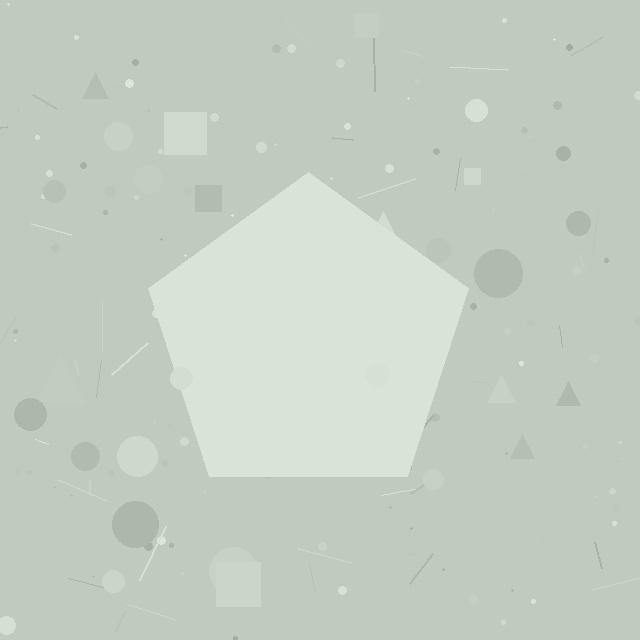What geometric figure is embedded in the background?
A pentagon is embedded in the background.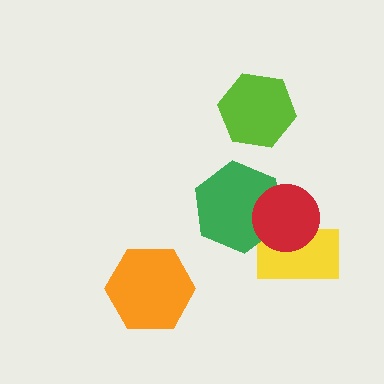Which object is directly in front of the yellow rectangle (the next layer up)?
The green hexagon is directly in front of the yellow rectangle.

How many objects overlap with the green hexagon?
2 objects overlap with the green hexagon.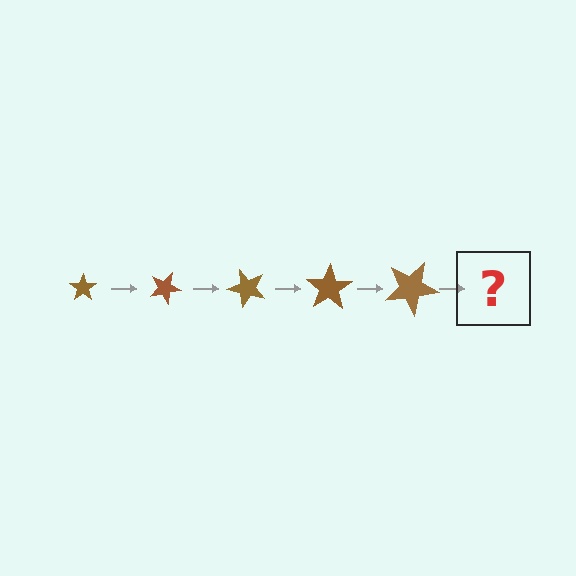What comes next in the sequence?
The next element should be a star, larger than the previous one and rotated 125 degrees from the start.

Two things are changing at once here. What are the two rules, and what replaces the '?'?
The two rules are that the star grows larger each step and it rotates 25 degrees each step. The '?' should be a star, larger than the previous one and rotated 125 degrees from the start.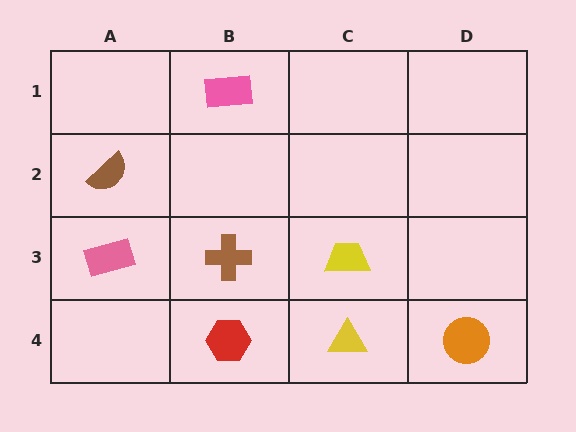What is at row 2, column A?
A brown semicircle.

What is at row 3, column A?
A pink rectangle.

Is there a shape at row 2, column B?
No, that cell is empty.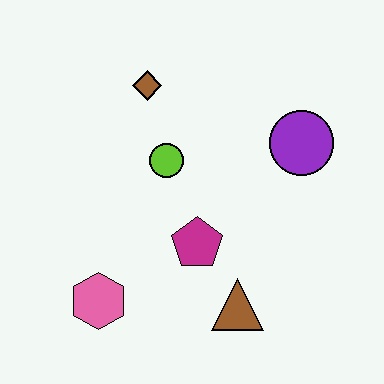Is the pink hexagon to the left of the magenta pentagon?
Yes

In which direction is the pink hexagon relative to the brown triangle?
The pink hexagon is to the left of the brown triangle.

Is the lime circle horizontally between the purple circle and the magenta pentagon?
No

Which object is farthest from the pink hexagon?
The purple circle is farthest from the pink hexagon.